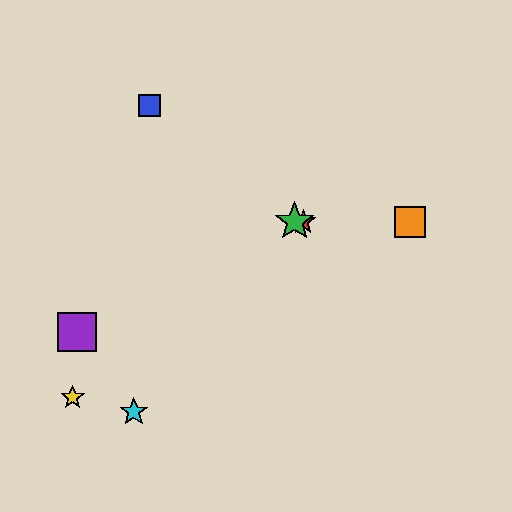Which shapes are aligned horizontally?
The red star, the green star, the orange square are aligned horizontally.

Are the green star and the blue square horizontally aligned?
No, the green star is at y≈222 and the blue square is at y≈105.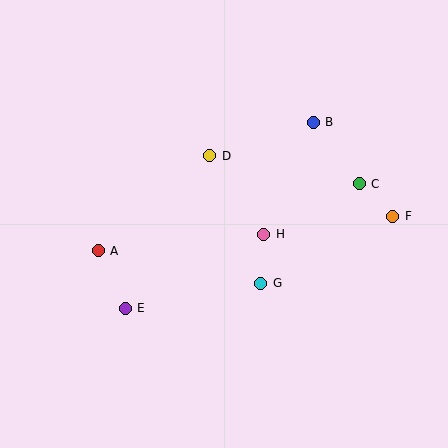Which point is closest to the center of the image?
Point H at (264, 234) is closest to the center.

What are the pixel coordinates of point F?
Point F is at (393, 216).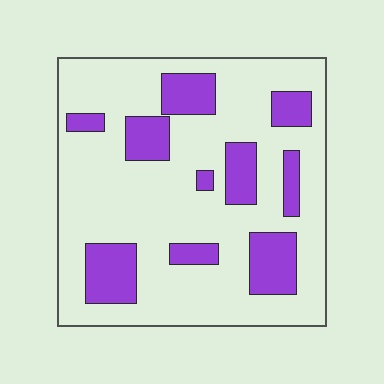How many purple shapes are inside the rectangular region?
10.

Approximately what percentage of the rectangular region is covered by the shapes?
Approximately 25%.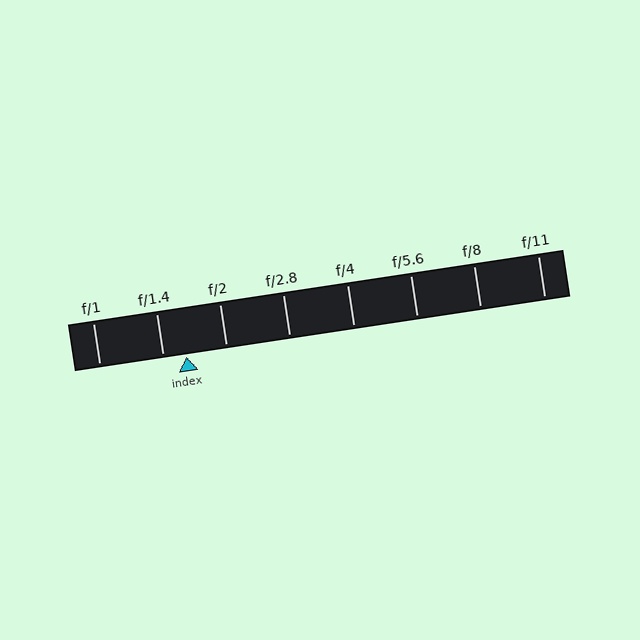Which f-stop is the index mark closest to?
The index mark is closest to f/1.4.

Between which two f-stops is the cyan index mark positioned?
The index mark is between f/1.4 and f/2.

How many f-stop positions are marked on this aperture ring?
There are 8 f-stop positions marked.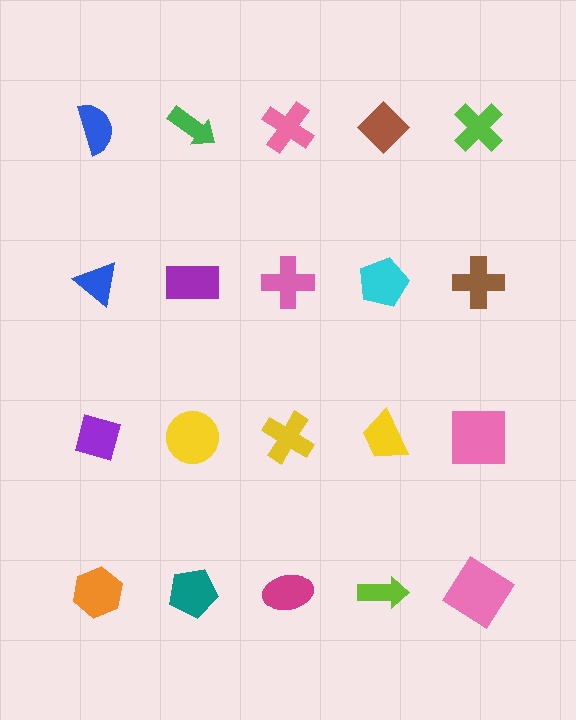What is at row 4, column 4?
A lime arrow.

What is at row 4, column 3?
A magenta ellipse.